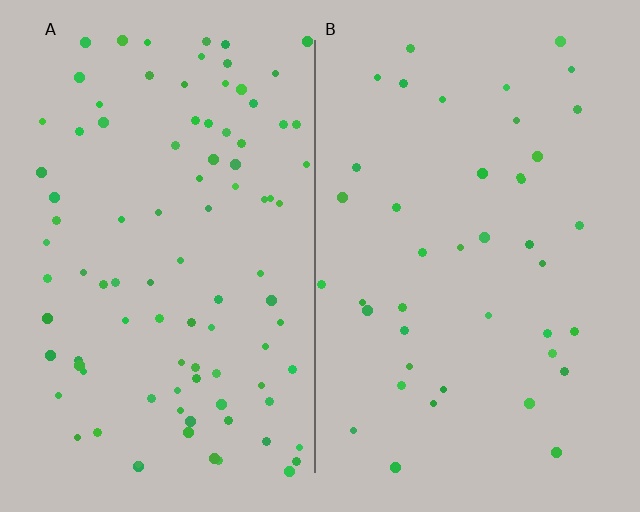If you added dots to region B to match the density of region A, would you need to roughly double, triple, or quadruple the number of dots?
Approximately double.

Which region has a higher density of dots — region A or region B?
A (the left).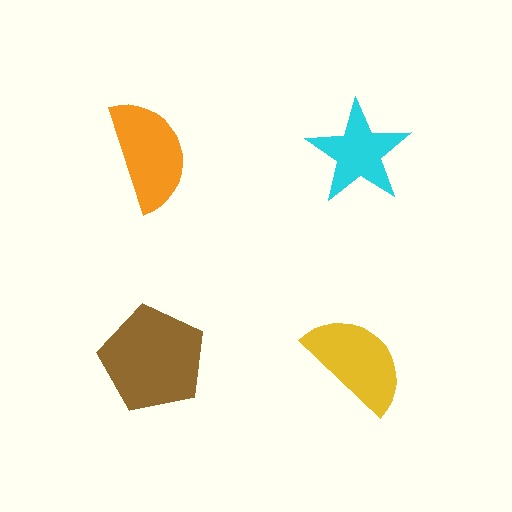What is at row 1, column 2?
A cyan star.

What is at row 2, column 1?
A brown pentagon.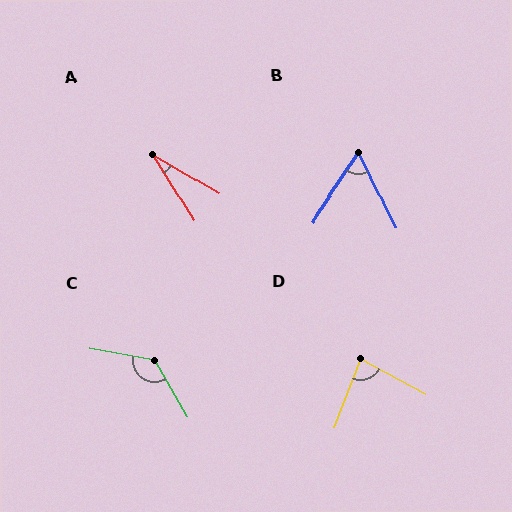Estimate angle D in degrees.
Approximately 82 degrees.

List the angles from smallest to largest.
A (27°), B (59°), D (82°), C (130°).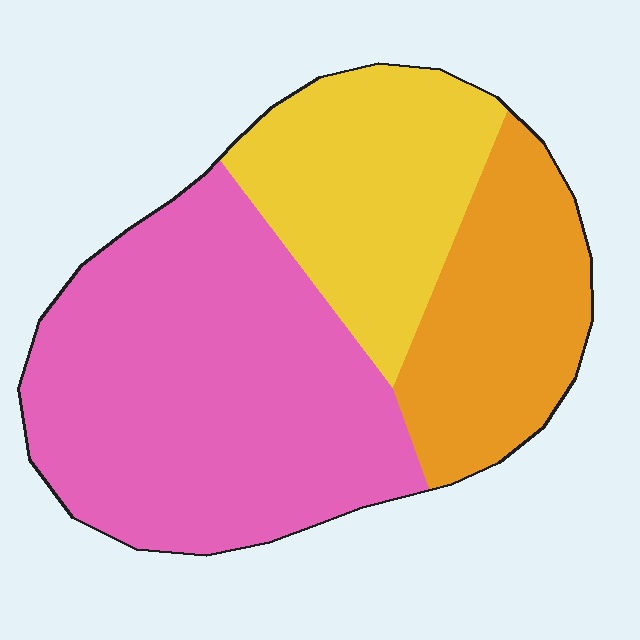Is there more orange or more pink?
Pink.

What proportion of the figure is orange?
Orange takes up about one quarter (1/4) of the figure.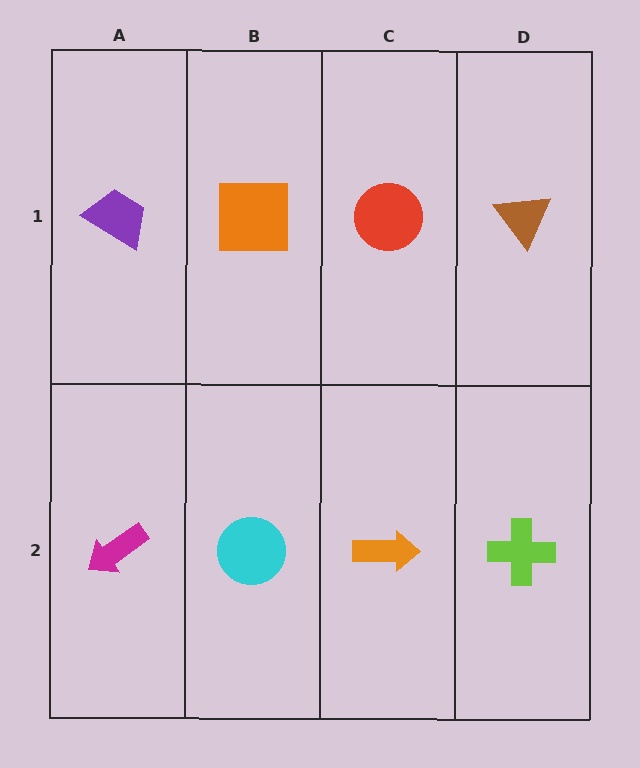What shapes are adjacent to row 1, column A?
A magenta arrow (row 2, column A), an orange square (row 1, column B).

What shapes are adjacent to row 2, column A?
A purple trapezoid (row 1, column A), a cyan circle (row 2, column B).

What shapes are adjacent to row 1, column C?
An orange arrow (row 2, column C), an orange square (row 1, column B), a brown triangle (row 1, column D).